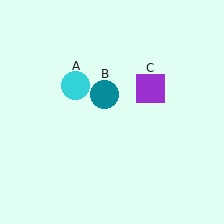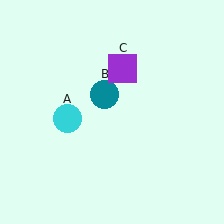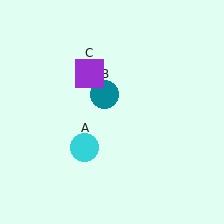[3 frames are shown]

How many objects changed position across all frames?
2 objects changed position: cyan circle (object A), purple square (object C).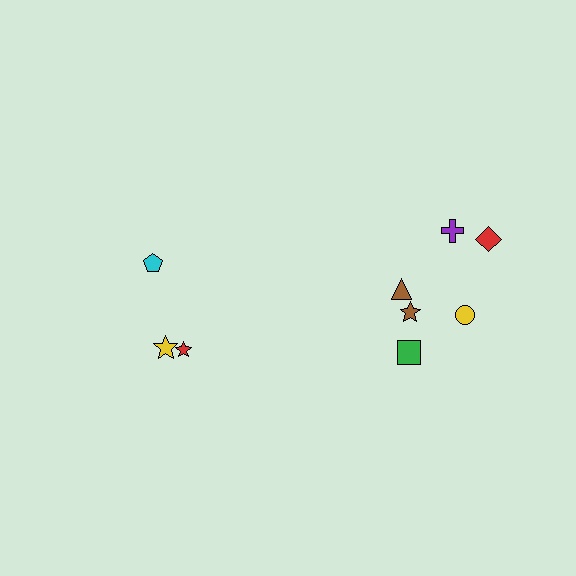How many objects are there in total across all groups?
There are 9 objects.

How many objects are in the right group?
There are 6 objects.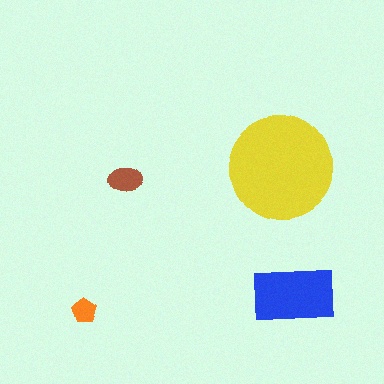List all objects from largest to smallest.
The yellow circle, the blue rectangle, the brown ellipse, the orange pentagon.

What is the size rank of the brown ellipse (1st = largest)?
3rd.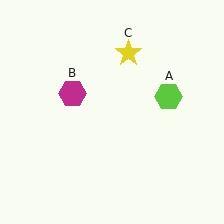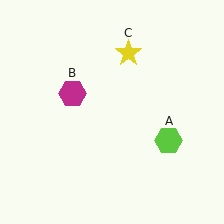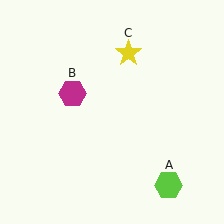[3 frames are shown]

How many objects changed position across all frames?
1 object changed position: lime hexagon (object A).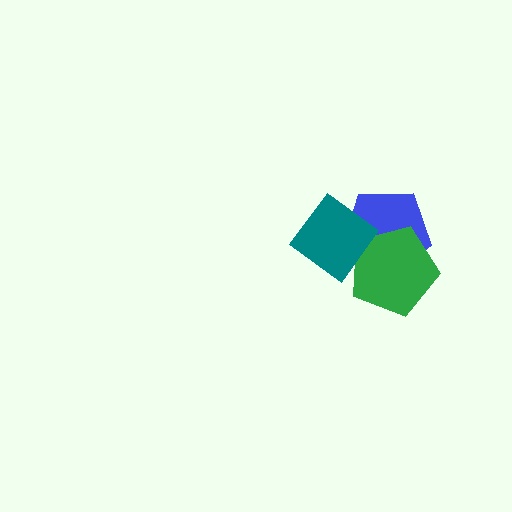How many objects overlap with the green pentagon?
2 objects overlap with the green pentagon.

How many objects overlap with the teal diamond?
2 objects overlap with the teal diamond.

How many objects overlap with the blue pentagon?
2 objects overlap with the blue pentagon.